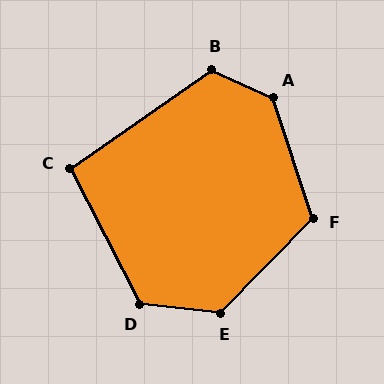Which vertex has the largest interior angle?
A, at approximately 133 degrees.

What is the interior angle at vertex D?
Approximately 123 degrees (obtuse).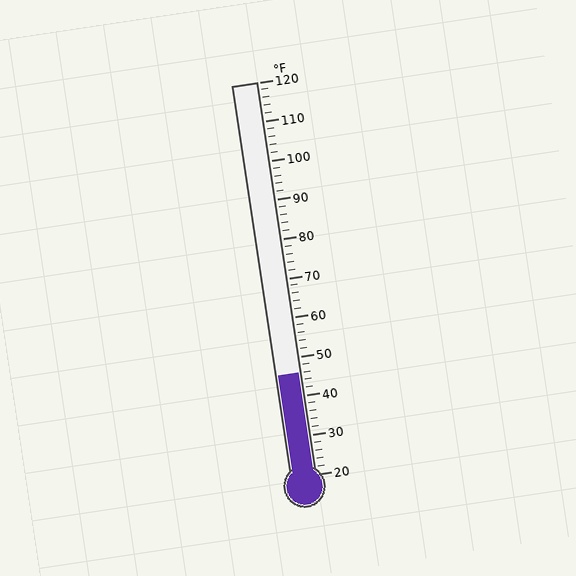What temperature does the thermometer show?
The thermometer shows approximately 46°F.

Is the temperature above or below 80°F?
The temperature is below 80°F.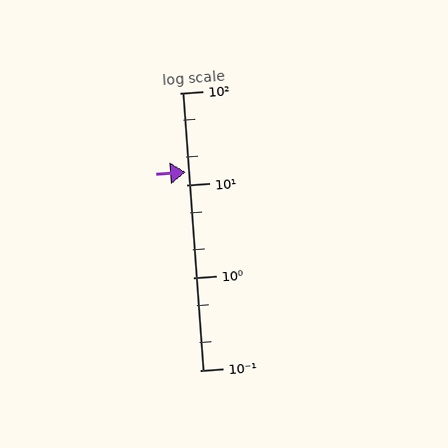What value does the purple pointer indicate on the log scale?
The pointer indicates approximately 14.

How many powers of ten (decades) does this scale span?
The scale spans 3 decades, from 0.1 to 100.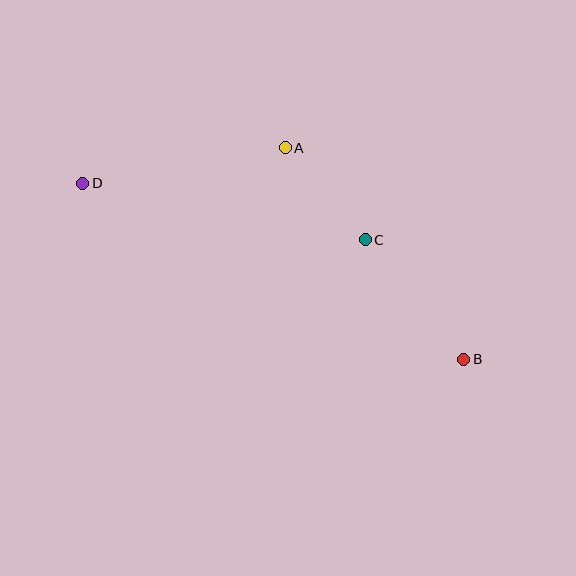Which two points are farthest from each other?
Points B and D are farthest from each other.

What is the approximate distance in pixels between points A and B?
The distance between A and B is approximately 277 pixels.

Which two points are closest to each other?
Points A and C are closest to each other.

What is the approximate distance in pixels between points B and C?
The distance between B and C is approximately 155 pixels.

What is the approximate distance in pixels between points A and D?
The distance between A and D is approximately 205 pixels.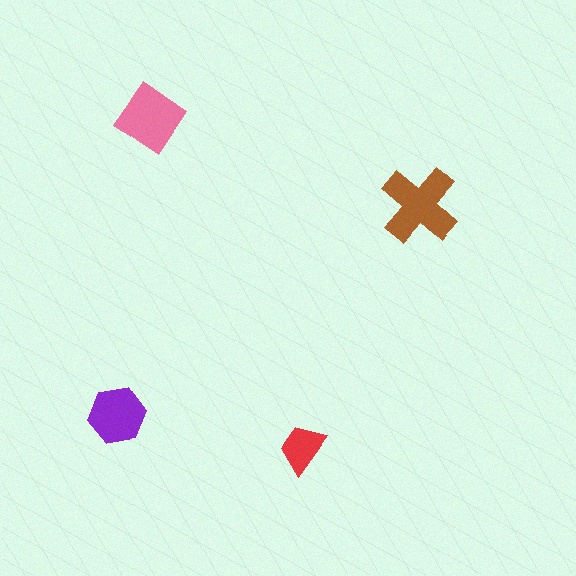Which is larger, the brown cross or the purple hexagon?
The brown cross.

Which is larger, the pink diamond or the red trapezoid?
The pink diamond.